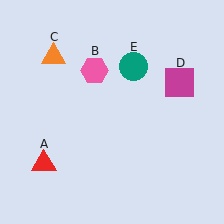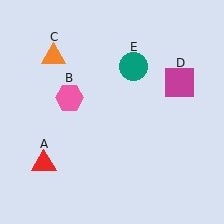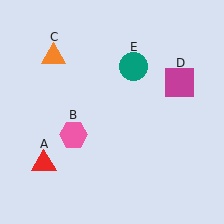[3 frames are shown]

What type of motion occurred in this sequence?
The pink hexagon (object B) rotated counterclockwise around the center of the scene.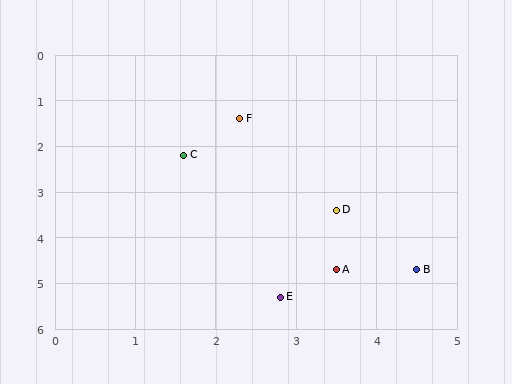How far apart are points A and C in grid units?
Points A and C are about 3.1 grid units apart.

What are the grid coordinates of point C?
Point C is at approximately (1.6, 2.2).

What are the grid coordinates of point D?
Point D is at approximately (3.5, 3.4).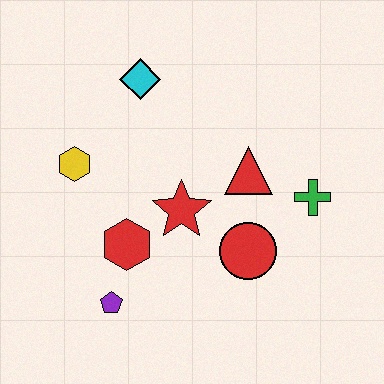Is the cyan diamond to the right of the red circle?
No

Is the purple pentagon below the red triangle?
Yes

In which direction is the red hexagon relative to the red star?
The red hexagon is to the left of the red star.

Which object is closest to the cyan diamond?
The yellow hexagon is closest to the cyan diamond.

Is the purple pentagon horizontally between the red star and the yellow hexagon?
Yes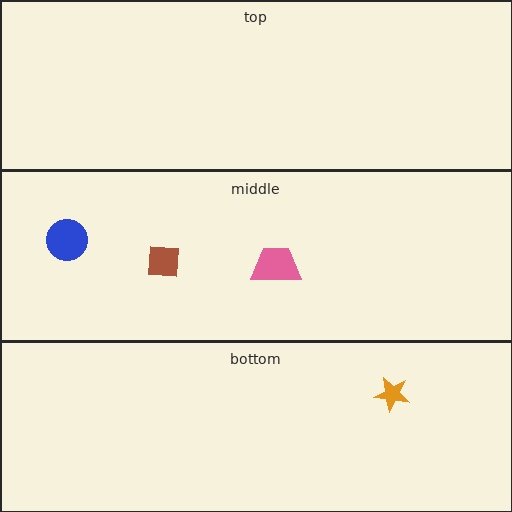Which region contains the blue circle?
The middle region.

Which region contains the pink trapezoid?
The middle region.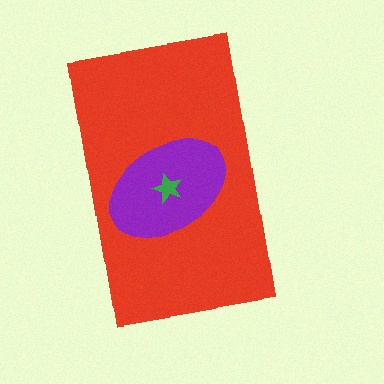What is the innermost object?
The green star.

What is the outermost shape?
The red rectangle.